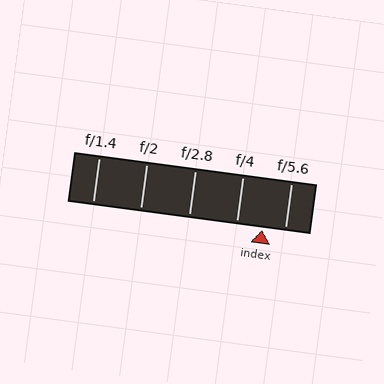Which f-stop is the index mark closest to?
The index mark is closest to f/5.6.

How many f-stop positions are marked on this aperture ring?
There are 5 f-stop positions marked.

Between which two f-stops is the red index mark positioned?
The index mark is between f/4 and f/5.6.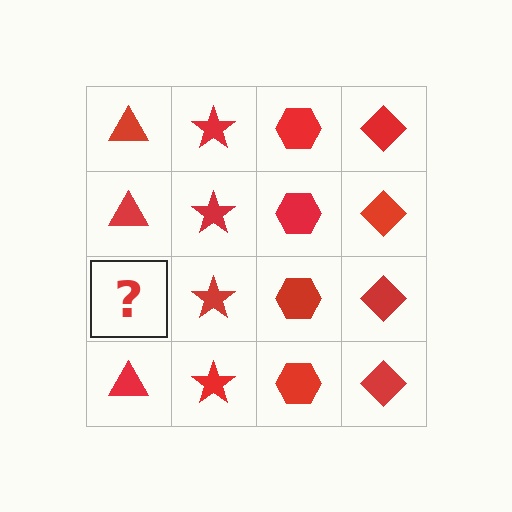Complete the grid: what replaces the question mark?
The question mark should be replaced with a red triangle.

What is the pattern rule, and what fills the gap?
The rule is that each column has a consistent shape. The gap should be filled with a red triangle.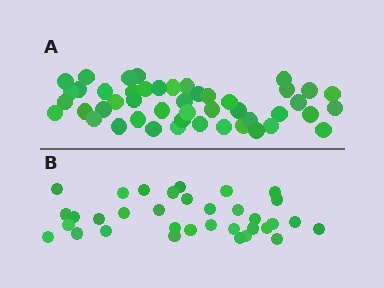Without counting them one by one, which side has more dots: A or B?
Region A (the top region) has more dots.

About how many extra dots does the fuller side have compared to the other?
Region A has approximately 15 more dots than region B.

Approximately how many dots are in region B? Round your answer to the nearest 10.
About 30 dots. (The exact count is 34, which rounds to 30.)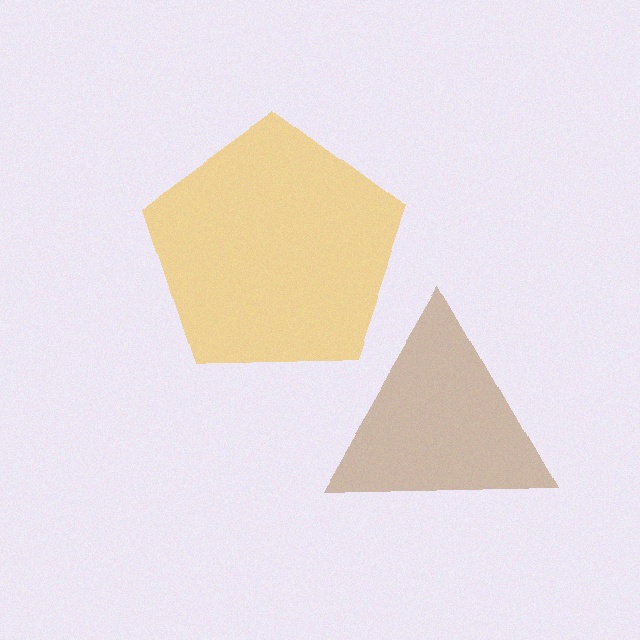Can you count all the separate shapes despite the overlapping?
Yes, there are 2 separate shapes.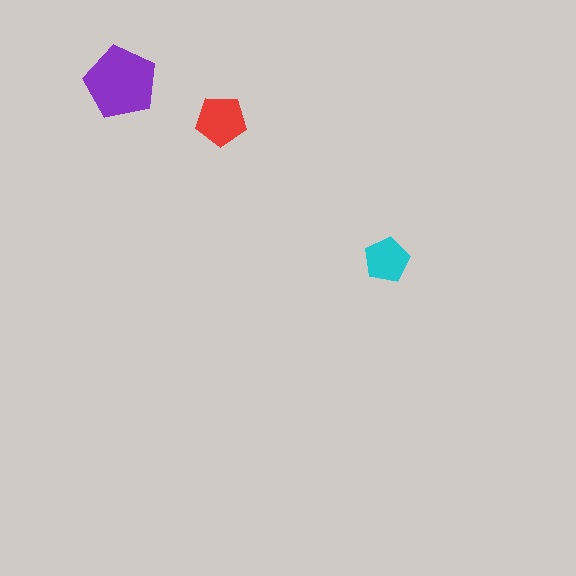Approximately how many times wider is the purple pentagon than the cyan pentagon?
About 1.5 times wider.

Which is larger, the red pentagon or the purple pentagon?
The purple one.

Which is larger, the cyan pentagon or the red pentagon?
The red one.